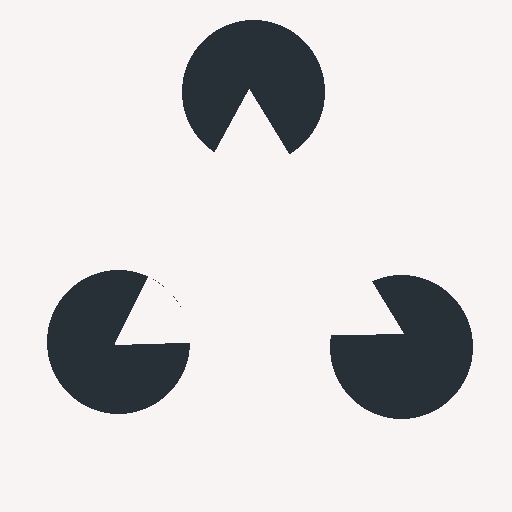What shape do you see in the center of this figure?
An illusory triangle — its edges are inferred from the aligned wedge cuts in the pac-man discs, not physically drawn.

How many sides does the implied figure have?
3 sides.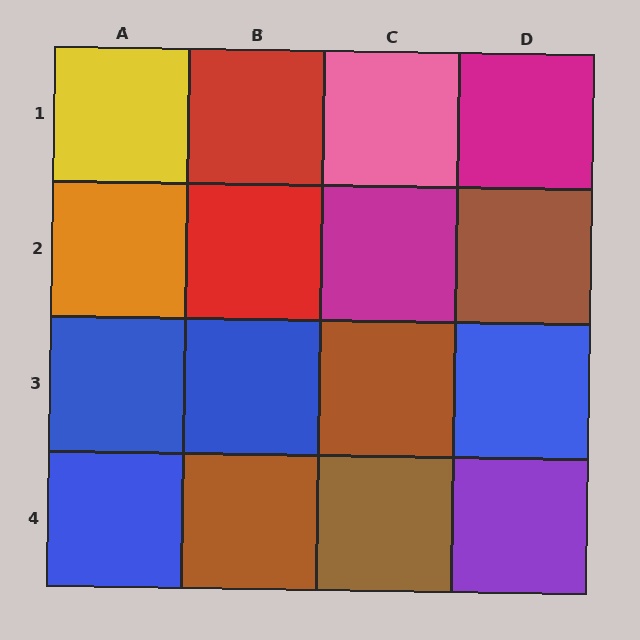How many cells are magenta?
2 cells are magenta.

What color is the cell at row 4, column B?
Brown.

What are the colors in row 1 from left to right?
Yellow, red, pink, magenta.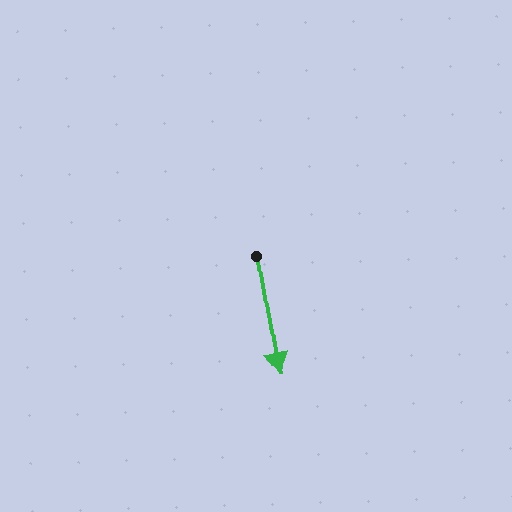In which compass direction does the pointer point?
South.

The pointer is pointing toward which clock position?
Roughly 6 o'clock.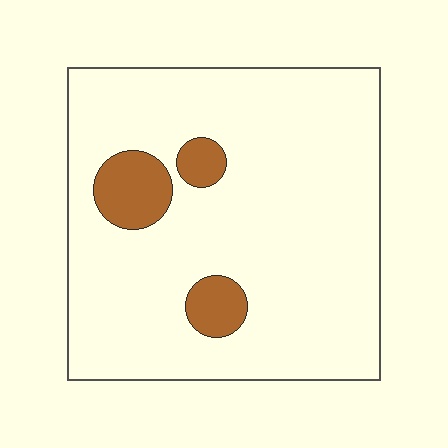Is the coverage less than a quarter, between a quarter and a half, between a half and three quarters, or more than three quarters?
Less than a quarter.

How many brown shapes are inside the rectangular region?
3.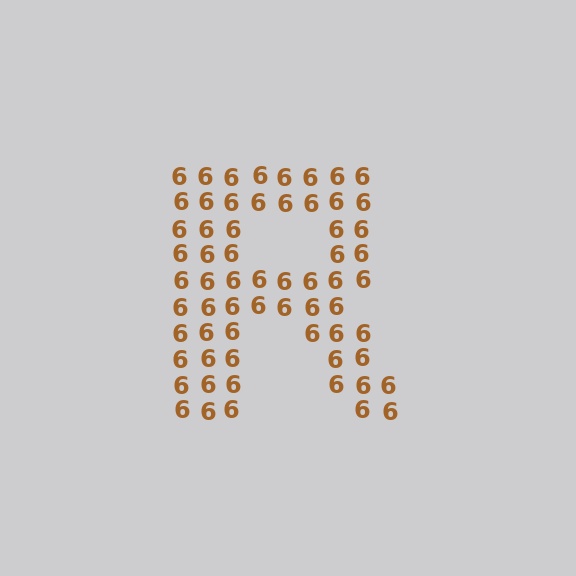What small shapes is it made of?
It is made of small digit 6's.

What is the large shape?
The large shape is the letter R.